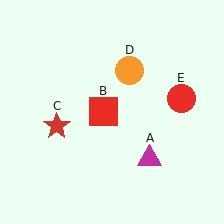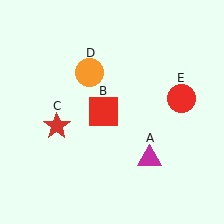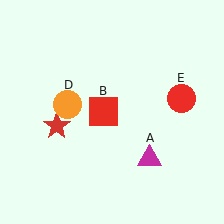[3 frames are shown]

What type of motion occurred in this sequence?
The orange circle (object D) rotated counterclockwise around the center of the scene.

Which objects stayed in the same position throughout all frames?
Magenta triangle (object A) and red square (object B) and red star (object C) and red circle (object E) remained stationary.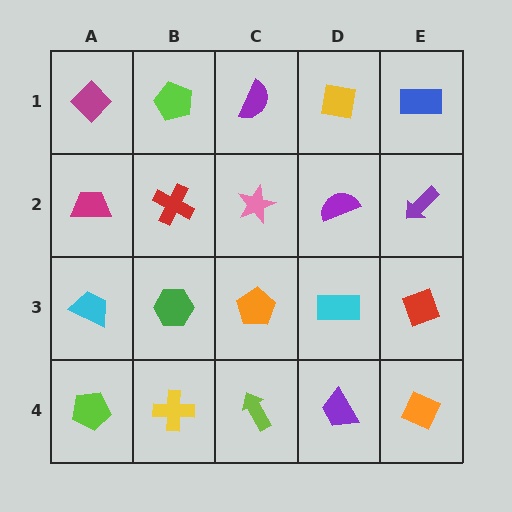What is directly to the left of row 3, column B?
A cyan trapezoid.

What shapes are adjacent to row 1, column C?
A pink star (row 2, column C), a lime pentagon (row 1, column B), a yellow square (row 1, column D).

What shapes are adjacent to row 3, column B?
A red cross (row 2, column B), a yellow cross (row 4, column B), a cyan trapezoid (row 3, column A), an orange pentagon (row 3, column C).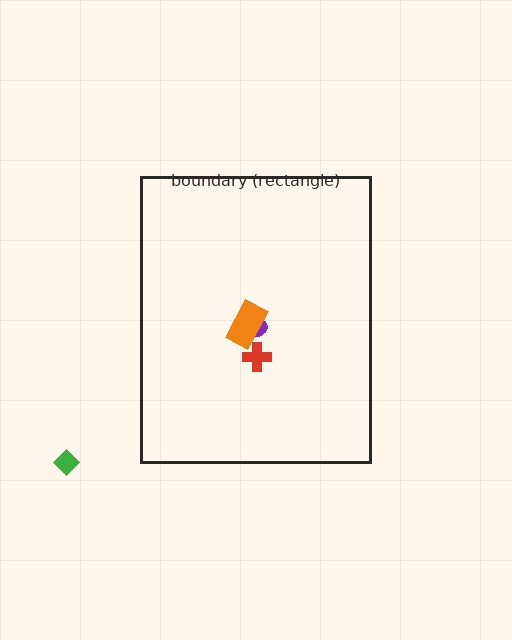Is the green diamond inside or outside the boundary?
Outside.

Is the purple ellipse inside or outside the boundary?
Inside.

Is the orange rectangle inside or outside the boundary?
Inside.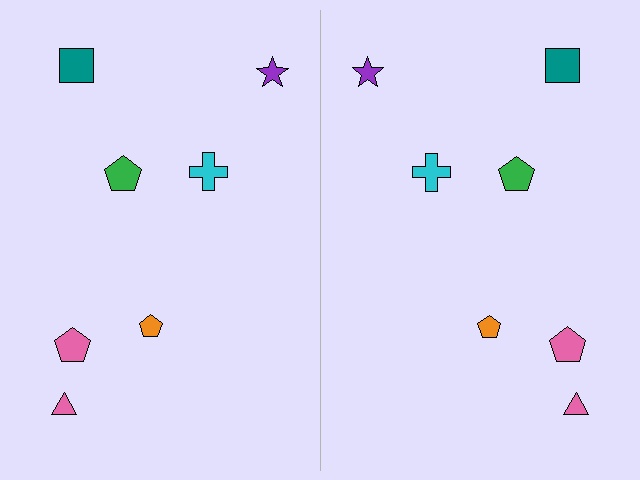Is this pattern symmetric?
Yes, this pattern has bilateral (reflection) symmetry.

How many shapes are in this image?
There are 14 shapes in this image.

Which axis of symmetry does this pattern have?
The pattern has a vertical axis of symmetry running through the center of the image.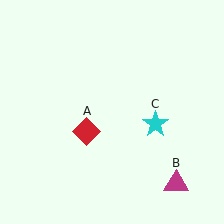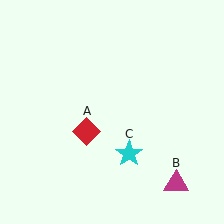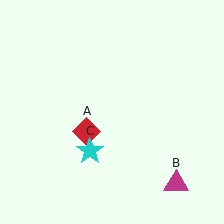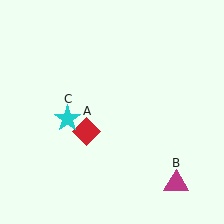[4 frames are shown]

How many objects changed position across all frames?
1 object changed position: cyan star (object C).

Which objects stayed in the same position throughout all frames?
Red diamond (object A) and magenta triangle (object B) remained stationary.